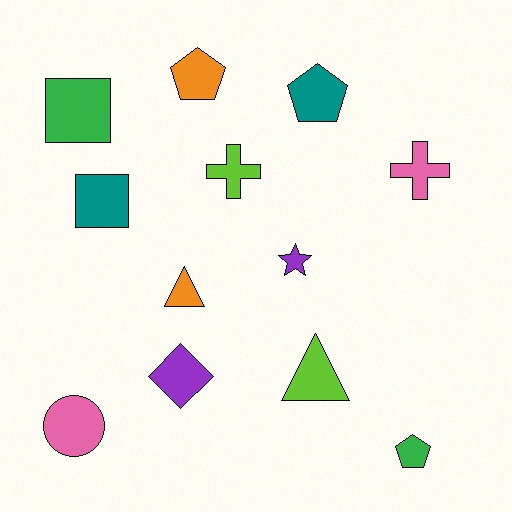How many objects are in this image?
There are 12 objects.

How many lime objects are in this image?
There are 2 lime objects.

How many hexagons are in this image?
There are no hexagons.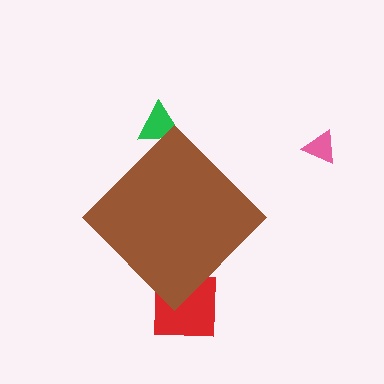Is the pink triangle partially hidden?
No, the pink triangle is fully visible.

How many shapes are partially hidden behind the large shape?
2 shapes are partially hidden.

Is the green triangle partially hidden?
Yes, the green triangle is partially hidden behind the brown diamond.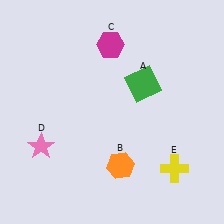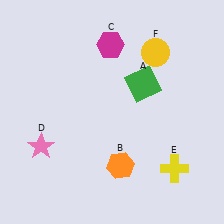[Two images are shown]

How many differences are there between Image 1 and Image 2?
There is 1 difference between the two images.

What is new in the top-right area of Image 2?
A yellow circle (F) was added in the top-right area of Image 2.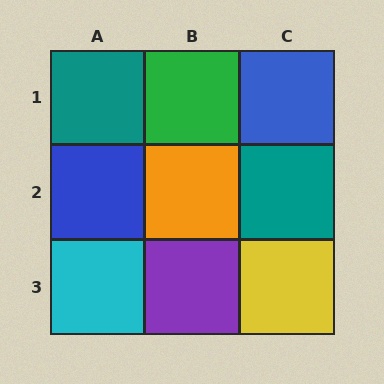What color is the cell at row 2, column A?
Blue.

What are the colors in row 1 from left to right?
Teal, green, blue.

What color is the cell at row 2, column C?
Teal.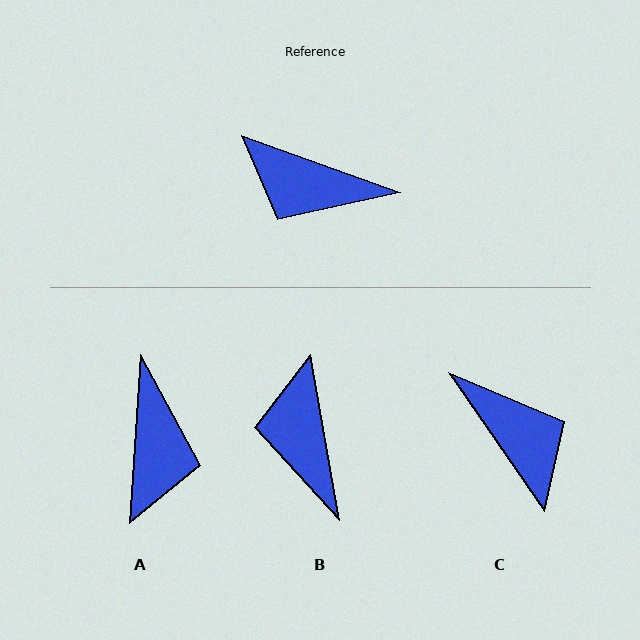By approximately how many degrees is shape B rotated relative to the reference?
Approximately 60 degrees clockwise.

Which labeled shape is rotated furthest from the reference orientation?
C, about 145 degrees away.